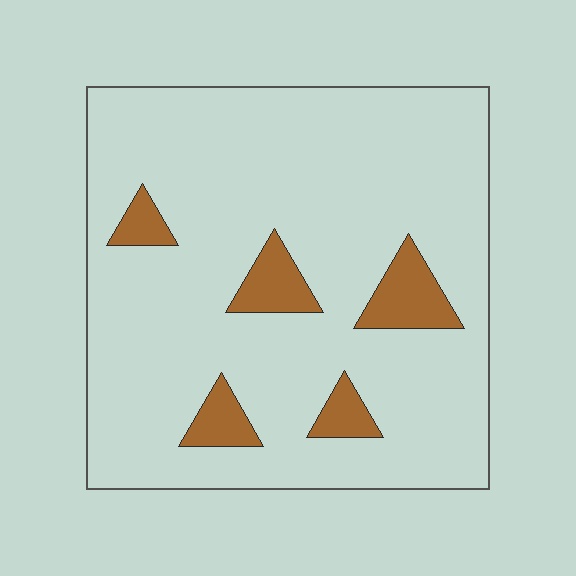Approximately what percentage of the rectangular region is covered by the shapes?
Approximately 10%.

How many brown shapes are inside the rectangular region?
5.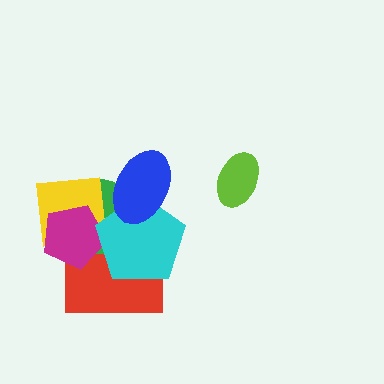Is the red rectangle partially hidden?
Yes, it is partially covered by another shape.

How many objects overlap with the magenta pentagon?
4 objects overlap with the magenta pentagon.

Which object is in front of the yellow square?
The magenta pentagon is in front of the yellow square.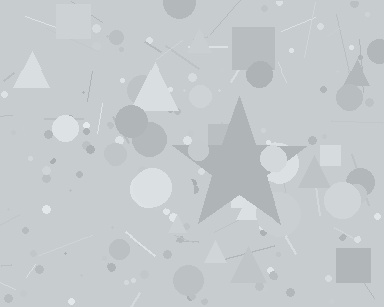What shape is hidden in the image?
A star is hidden in the image.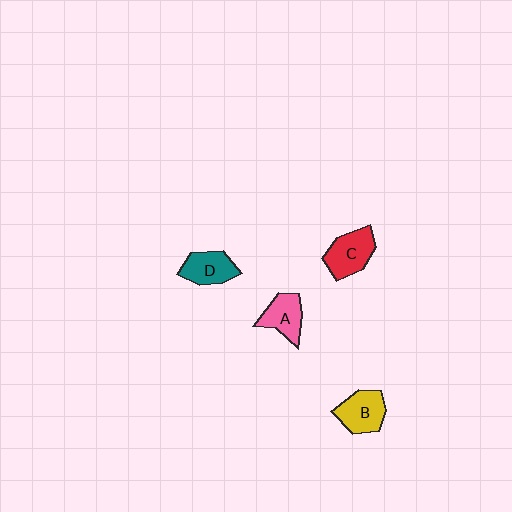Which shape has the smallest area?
Shape A (pink).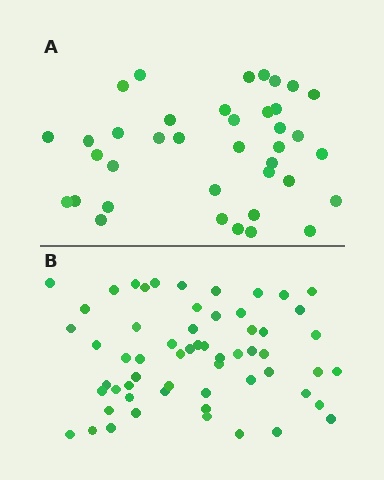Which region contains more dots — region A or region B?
Region B (the bottom region) has more dots.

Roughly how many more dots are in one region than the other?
Region B has approximately 20 more dots than region A.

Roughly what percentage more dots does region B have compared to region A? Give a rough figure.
About 55% more.